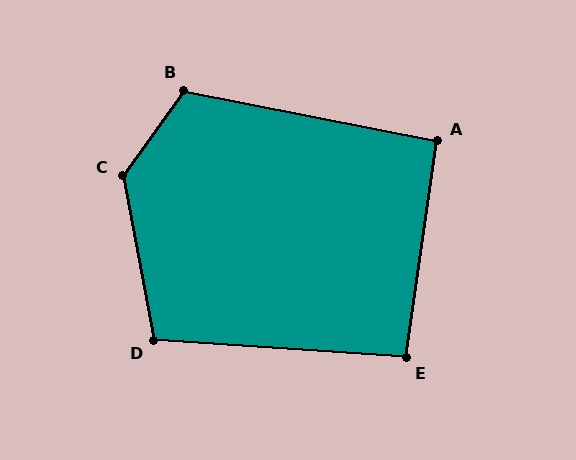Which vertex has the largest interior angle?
C, at approximately 134 degrees.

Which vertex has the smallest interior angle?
A, at approximately 93 degrees.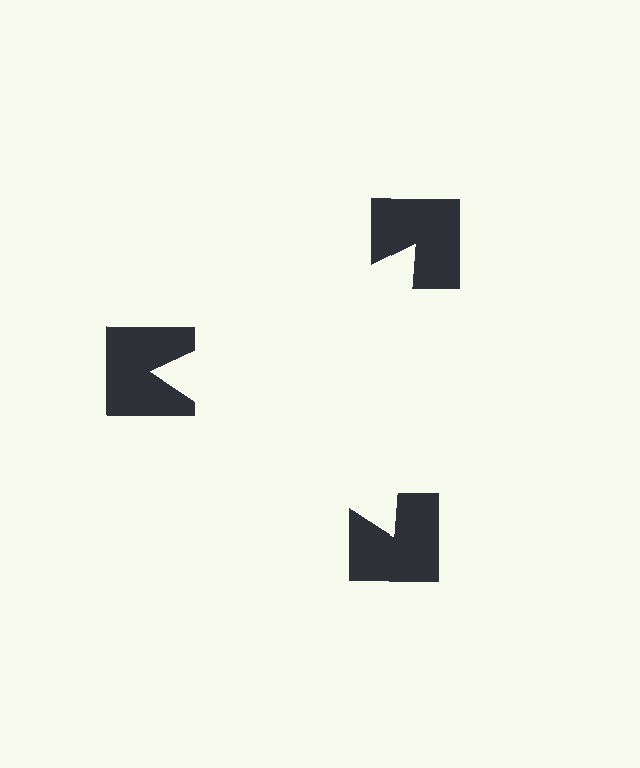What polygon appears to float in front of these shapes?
An illusory triangle — its edges are inferred from the aligned wedge cuts in the notched squares, not physically drawn.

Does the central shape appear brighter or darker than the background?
It typically appears slightly brighter than the background, even though no actual brightness change is drawn.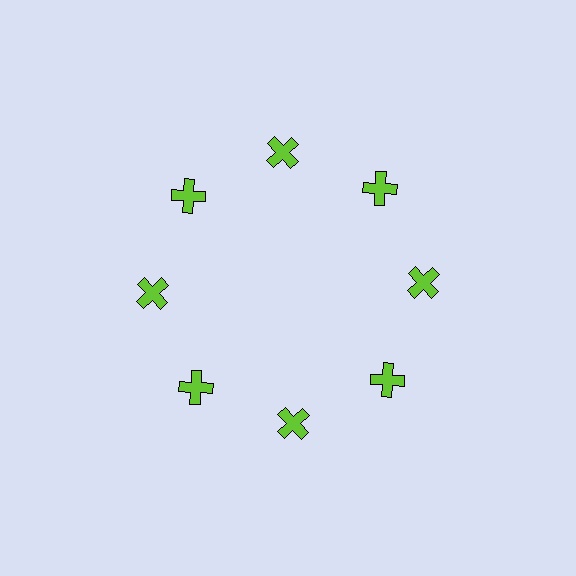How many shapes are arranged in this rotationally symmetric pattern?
There are 8 shapes, arranged in 8 groups of 1.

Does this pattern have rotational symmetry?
Yes, this pattern has 8-fold rotational symmetry. It looks the same after rotating 45 degrees around the center.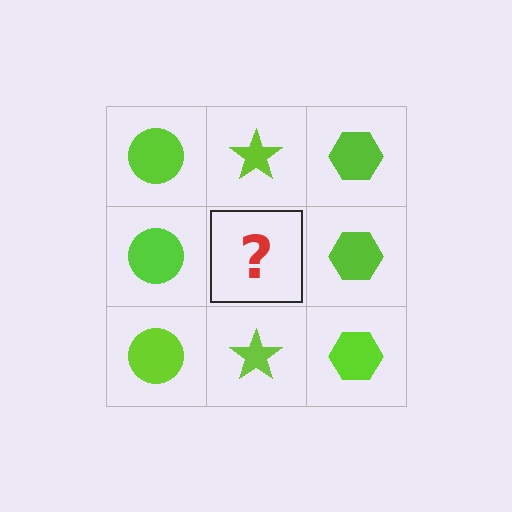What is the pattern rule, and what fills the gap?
The rule is that each column has a consistent shape. The gap should be filled with a lime star.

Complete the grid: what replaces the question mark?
The question mark should be replaced with a lime star.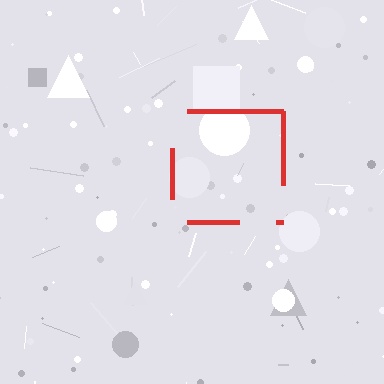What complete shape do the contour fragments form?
The contour fragments form a square.